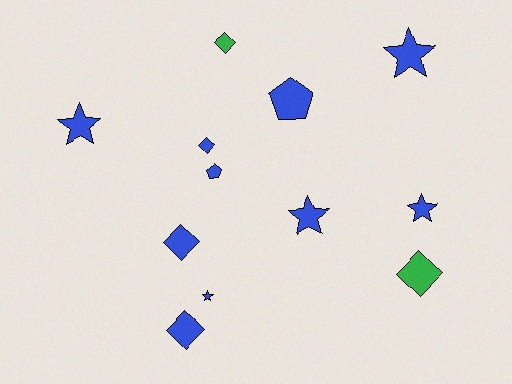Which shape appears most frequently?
Diamond, with 5 objects.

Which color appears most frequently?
Blue, with 10 objects.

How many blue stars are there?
There are 5 blue stars.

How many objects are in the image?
There are 12 objects.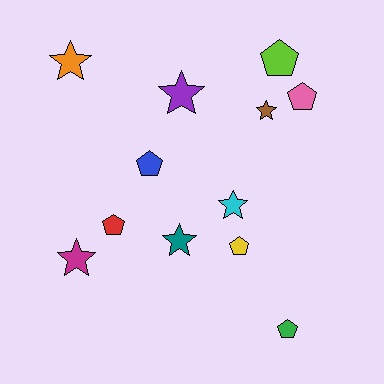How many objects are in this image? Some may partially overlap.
There are 12 objects.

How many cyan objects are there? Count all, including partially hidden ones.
There is 1 cyan object.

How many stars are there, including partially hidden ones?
There are 6 stars.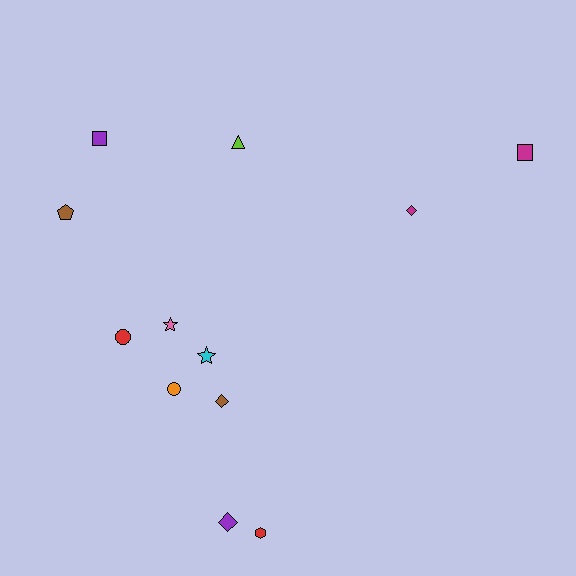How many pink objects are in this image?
There is 1 pink object.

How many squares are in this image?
There are 2 squares.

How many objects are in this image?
There are 12 objects.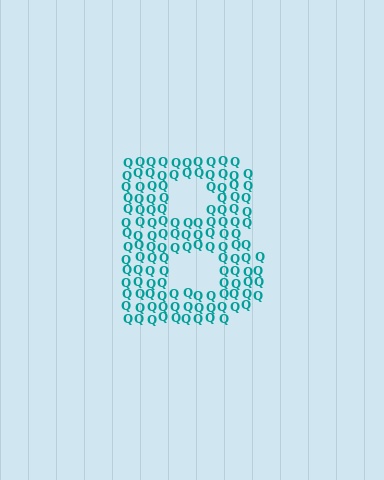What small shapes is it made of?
It is made of small letter Q's.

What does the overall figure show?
The overall figure shows the letter B.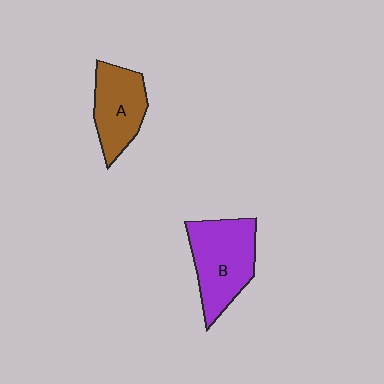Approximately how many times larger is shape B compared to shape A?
Approximately 1.3 times.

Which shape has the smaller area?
Shape A (brown).